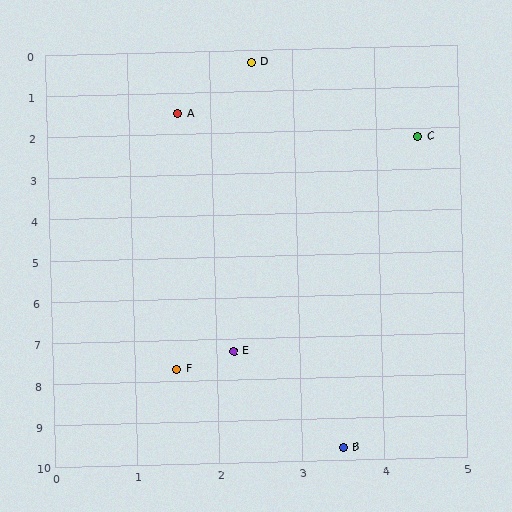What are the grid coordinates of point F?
Point F is at approximately (1.5, 7.7).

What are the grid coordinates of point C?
Point C is at approximately (4.5, 2.2).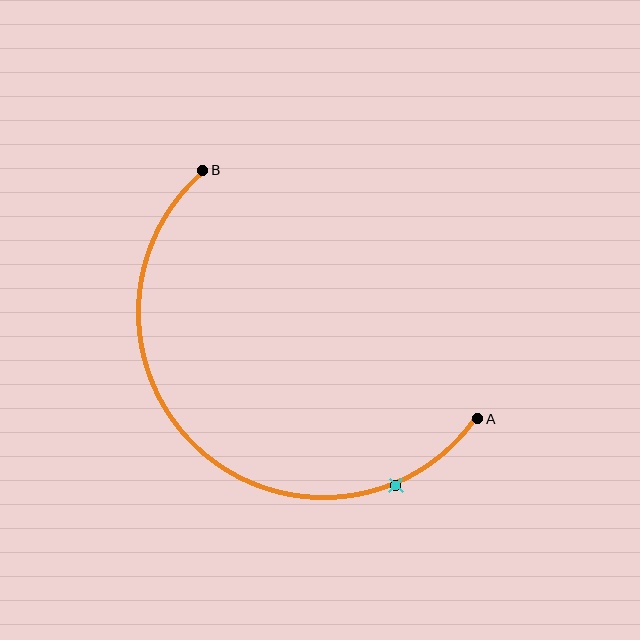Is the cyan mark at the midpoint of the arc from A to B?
No. The cyan mark lies on the arc but is closer to endpoint A. The arc midpoint would be at the point on the curve equidistant along the arc from both A and B.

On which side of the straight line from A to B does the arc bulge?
The arc bulges below and to the left of the straight line connecting A and B.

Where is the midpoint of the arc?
The arc midpoint is the point on the curve farthest from the straight line joining A and B. It sits below and to the left of that line.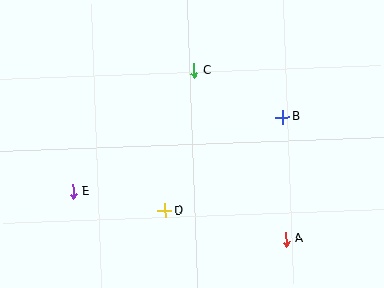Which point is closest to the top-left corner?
Point E is closest to the top-left corner.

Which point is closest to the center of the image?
Point D at (165, 211) is closest to the center.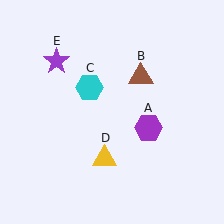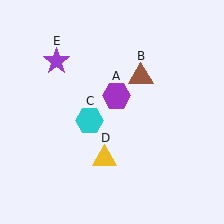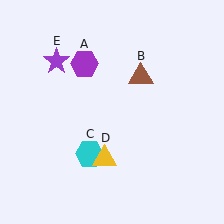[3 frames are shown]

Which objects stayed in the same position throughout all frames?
Brown triangle (object B) and yellow triangle (object D) and purple star (object E) remained stationary.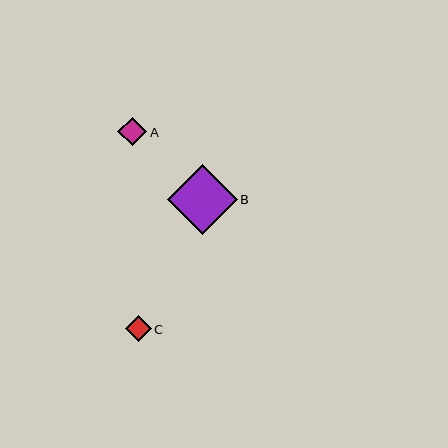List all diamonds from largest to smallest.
From largest to smallest: B, A, C.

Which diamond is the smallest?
Diamond C is the smallest with a size of approximately 26 pixels.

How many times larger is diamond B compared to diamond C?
Diamond B is approximately 2.7 times the size of diamond C.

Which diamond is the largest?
Diamond B is the largest with a size of approximately 70 pixels.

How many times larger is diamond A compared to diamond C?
Diamond A is approximately 1.1 times the size of diamond C.